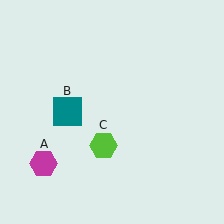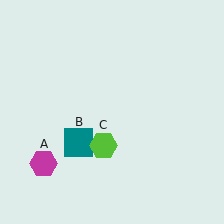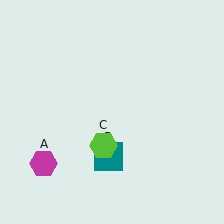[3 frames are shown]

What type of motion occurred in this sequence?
The teal square (object B) rotated counterclockwise around the center of the scene.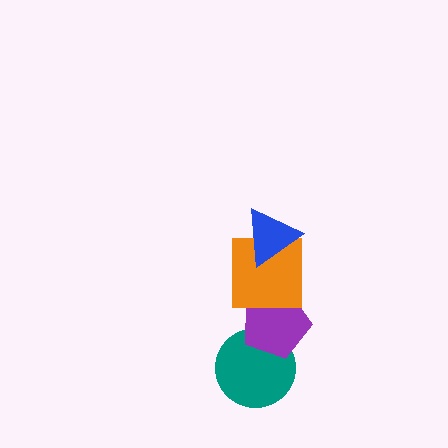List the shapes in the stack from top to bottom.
From top to bottom: the blue triangle, the orange square, the purple pentagon, the teal circle.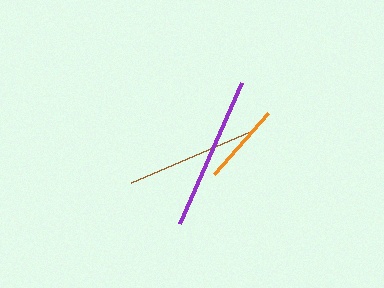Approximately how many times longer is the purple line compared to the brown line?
The purple line is approximately 1.2 times the length of the brown line.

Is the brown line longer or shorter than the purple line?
The purple line is longer than the brown line.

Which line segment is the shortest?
The orange line is the shortest at approximately 81 pixels.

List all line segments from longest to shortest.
From longest to shortest: purple, brown, orange.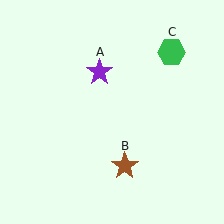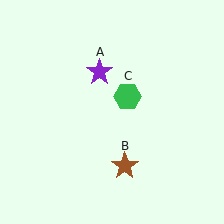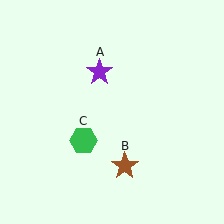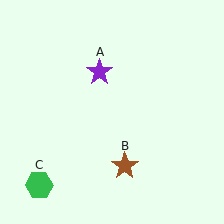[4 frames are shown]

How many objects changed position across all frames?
1 object changed position: green hexagon (object C).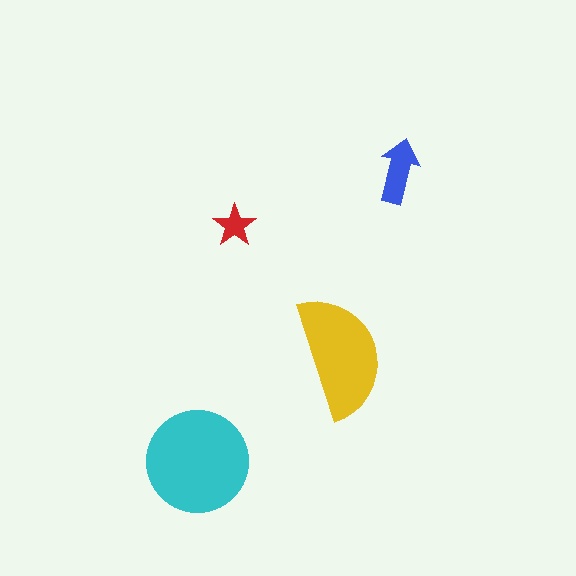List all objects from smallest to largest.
The red star, the blue arrow, the yellow semicircle, the cyan circle.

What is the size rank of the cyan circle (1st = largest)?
1st.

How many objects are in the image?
There are 4 objects in the image.